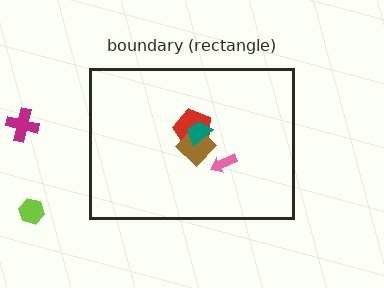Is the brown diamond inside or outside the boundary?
Inside.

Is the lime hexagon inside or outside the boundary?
Outside.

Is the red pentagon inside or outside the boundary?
Inside.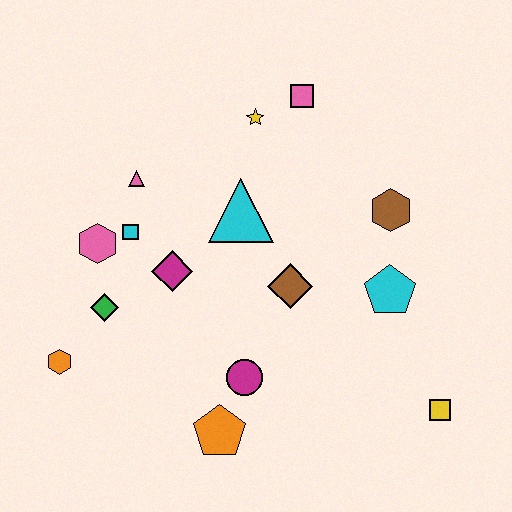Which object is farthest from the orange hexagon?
The yellow square is farthest from the orange hexagon.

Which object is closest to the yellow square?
The cyan pentagon is closest to the yellow square.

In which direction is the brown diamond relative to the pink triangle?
The brown diamond is to the right of the pink triangle.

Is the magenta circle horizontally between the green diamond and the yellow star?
Yes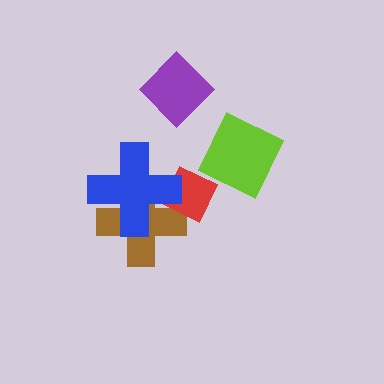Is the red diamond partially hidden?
Yes, it is partially covered by another shape.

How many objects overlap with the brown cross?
2 objects overlap with the brown cross.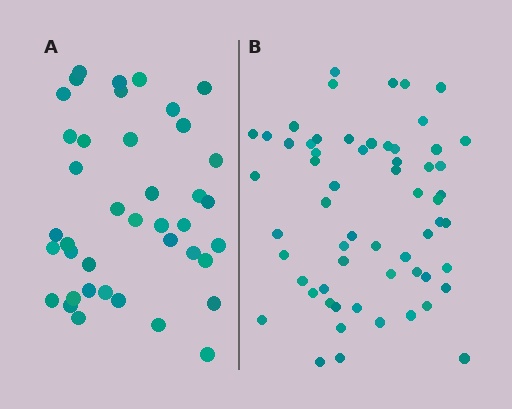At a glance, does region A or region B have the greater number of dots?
Region B (the right region) has more dots.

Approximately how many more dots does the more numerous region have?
Region B has approximately 20 more dots than region A.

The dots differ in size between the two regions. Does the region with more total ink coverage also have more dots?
No. Region A has more total ink coverage because its dots are larger, but region B actually contains more individual dots. Total area can be misleading — the number of items is what matters here.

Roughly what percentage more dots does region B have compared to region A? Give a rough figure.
About 50% more.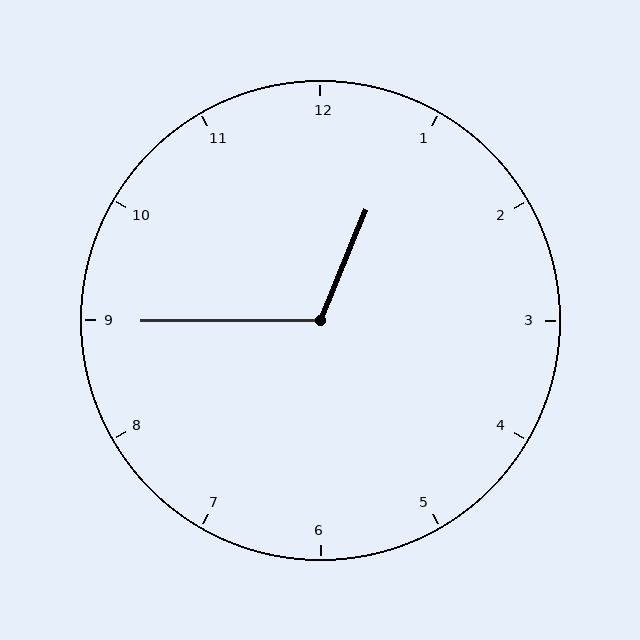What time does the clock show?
12:45.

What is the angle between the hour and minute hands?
Approximately 112 degrees.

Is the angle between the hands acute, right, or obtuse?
It is obtuse.